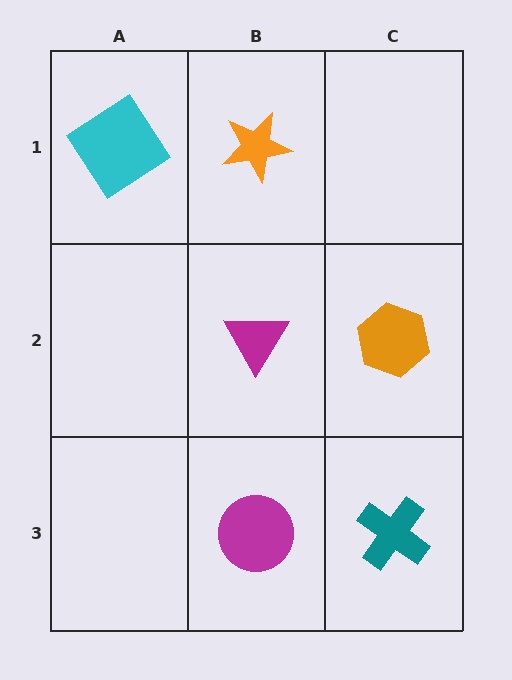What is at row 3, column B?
A magenta circle.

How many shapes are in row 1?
2 shapes.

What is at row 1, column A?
A cyan diamond.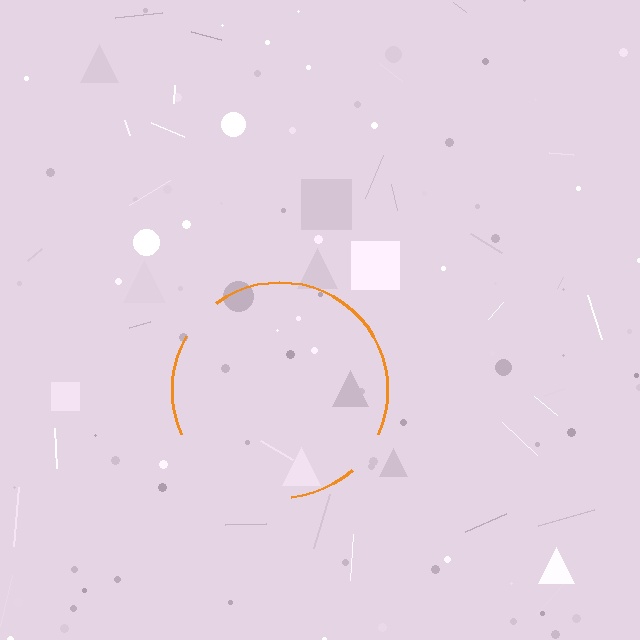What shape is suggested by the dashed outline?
The dashed outline suggests a circle.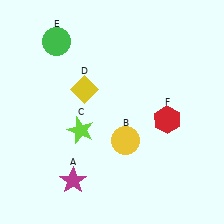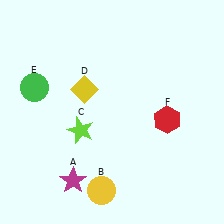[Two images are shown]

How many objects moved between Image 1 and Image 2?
2 objects moved between the two images.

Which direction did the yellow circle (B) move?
The yellow circle (B) moved down.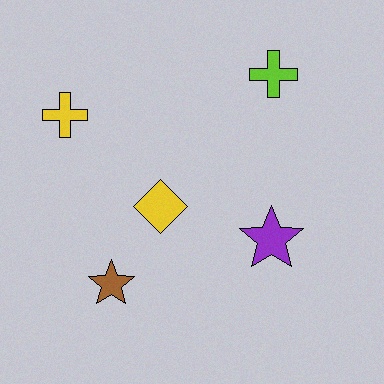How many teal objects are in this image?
There are no teal objects.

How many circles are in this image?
There are no circles.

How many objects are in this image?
There are 5 objects.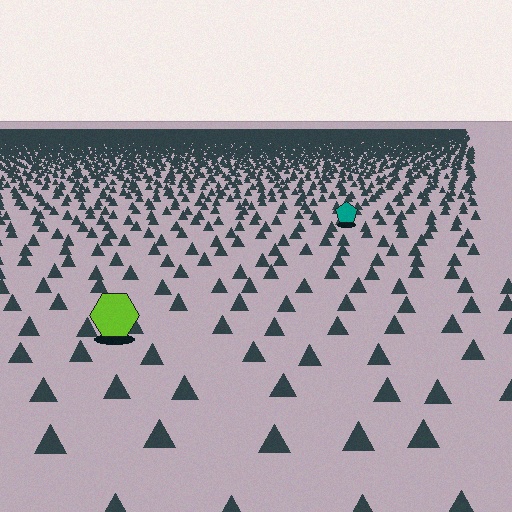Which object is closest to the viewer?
The lime hexagon is closest. The texture marks near it are larger and more spread out.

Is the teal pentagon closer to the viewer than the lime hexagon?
No. The lime hexagon is closer — you can tell from the texture gradient: the ground texture is coarser near it.